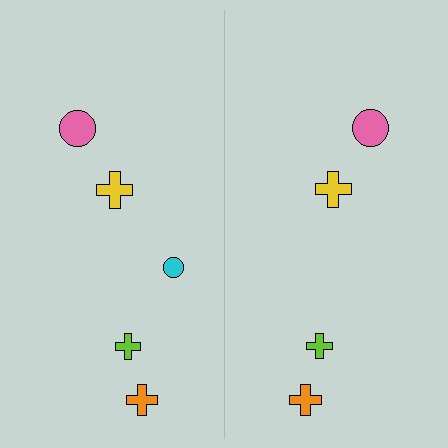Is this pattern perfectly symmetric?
No, the pattern is not perfectly symmetric. A cyan circle is missing from the right side.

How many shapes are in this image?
There are 9 shapes in this image.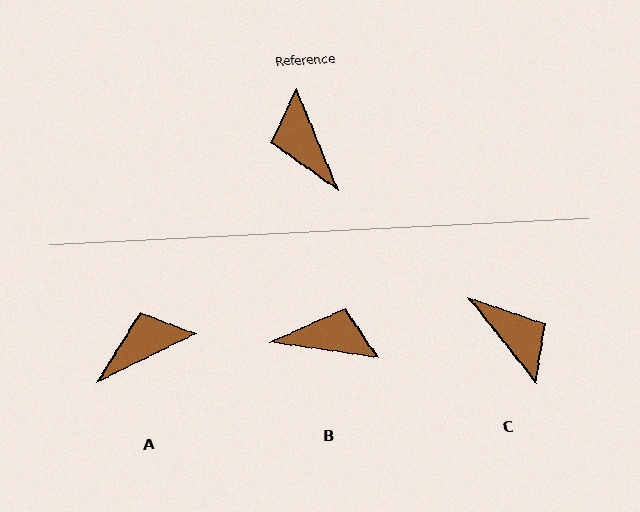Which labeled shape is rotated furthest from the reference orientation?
C, about 164 degrees away.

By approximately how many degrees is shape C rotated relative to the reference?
Approximately 164 degrees clockwise.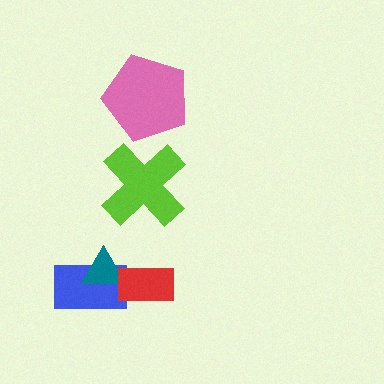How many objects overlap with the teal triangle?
2 objects overlap with the teal triangle.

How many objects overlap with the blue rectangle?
2 objects overlap with the blue rectangle.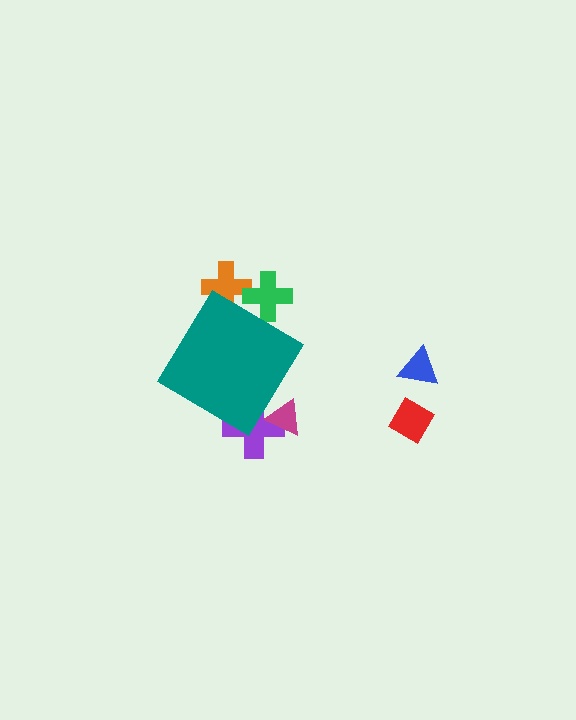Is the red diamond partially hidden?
No, the red diamond is fully visible.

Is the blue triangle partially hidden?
No, the blue triangle is fully visible.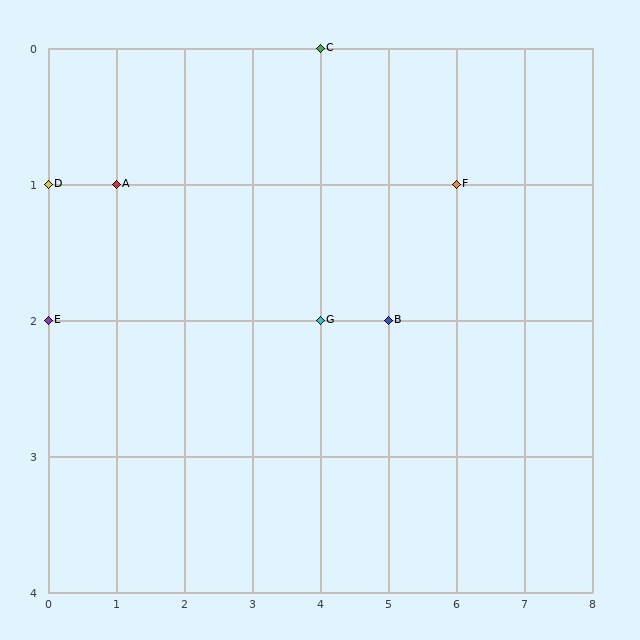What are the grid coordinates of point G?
Point G is at grid coordinates (4, 2).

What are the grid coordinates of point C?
Point C is at grid coordinates (4, 0).